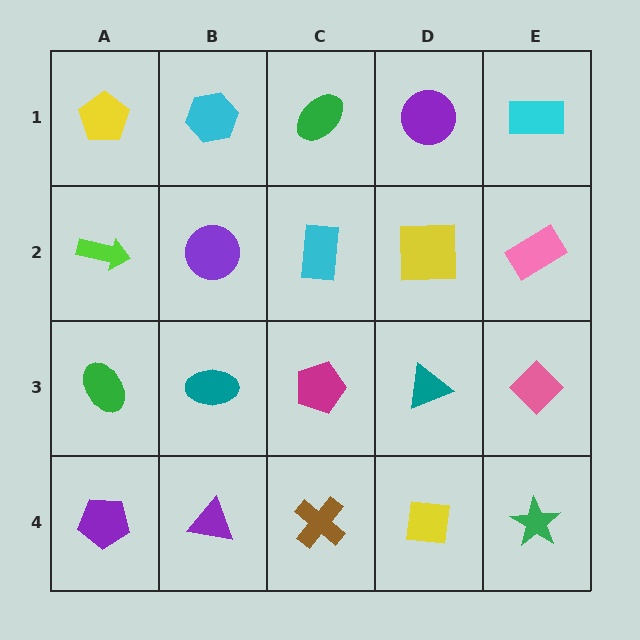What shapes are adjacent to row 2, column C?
A green ellipse (row 1, column C), a magenta pentagon (row 3, column C), a purple circle (row 2, column B), a yellow square (row 2, column D).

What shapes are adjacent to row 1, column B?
A purple circle (row 2, column B), a yellow pentagon (row 1, column A), a green ellipse (row 1, column C).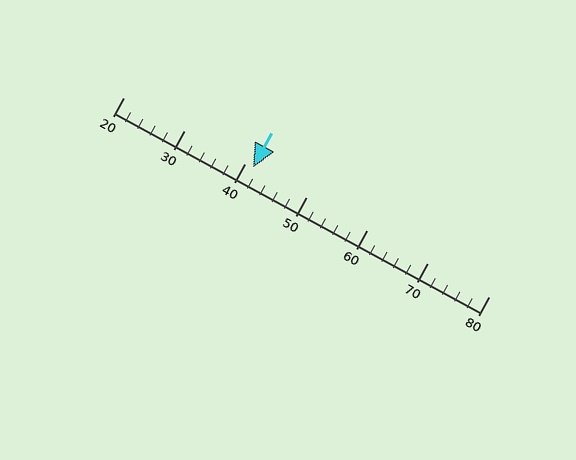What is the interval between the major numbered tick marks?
The major tick marks are spaced 10 units apart.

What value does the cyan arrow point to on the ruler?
The cyan arrow points to approximately 41.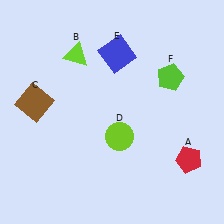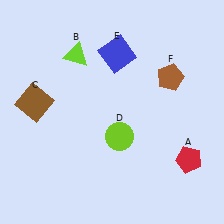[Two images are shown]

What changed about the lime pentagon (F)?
In Image 1, F is lime. In Image 2, it changed to brown.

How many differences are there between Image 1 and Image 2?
There is 1 difference between the two images.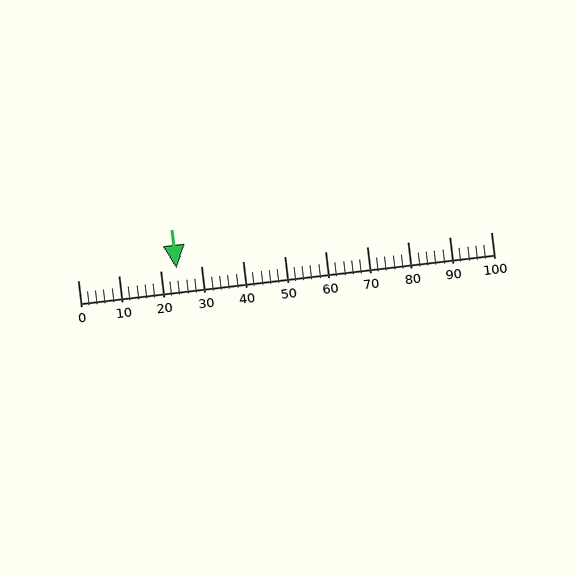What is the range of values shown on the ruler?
The ruler shows values from 0 to 100.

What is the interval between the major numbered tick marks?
The major tick marks are spaced 10 units apart.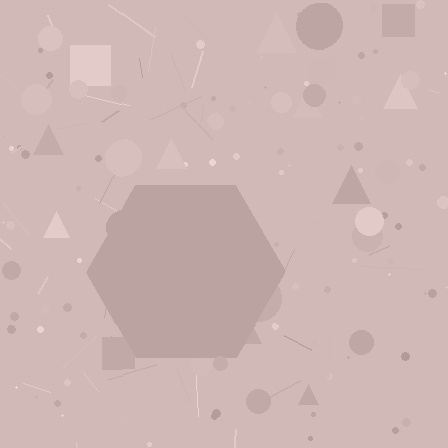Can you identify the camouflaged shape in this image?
The camouflaged shape is a hexagon.